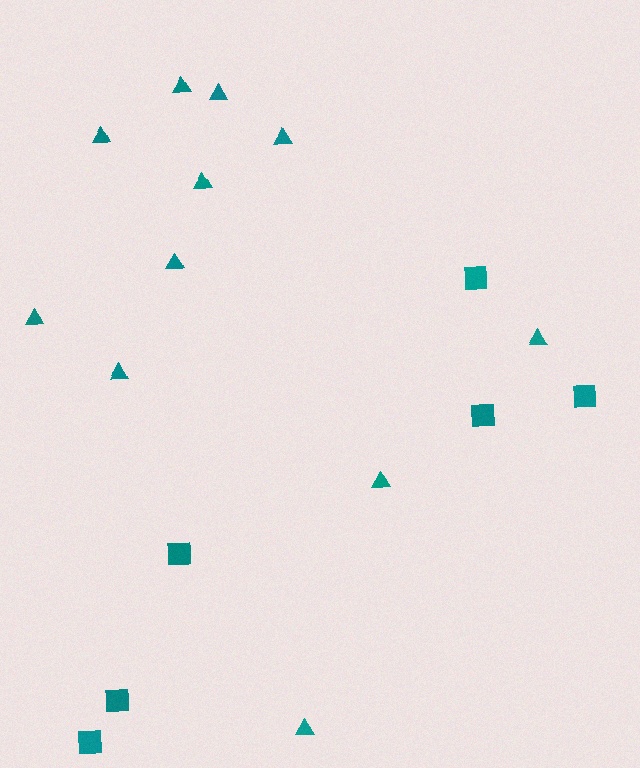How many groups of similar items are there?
There are 2 groups: one group of squares (6) and one group of triangles (11).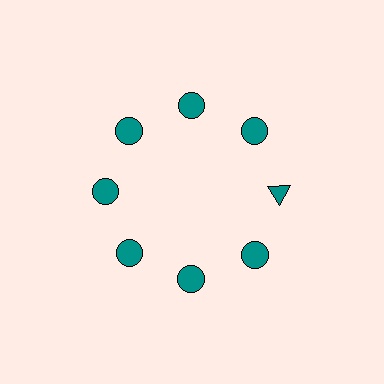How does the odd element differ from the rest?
It has a different shape: triangle instead of circle.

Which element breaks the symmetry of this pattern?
The teal triangle at roughly the 3 o'clock position breaks the symmetry. All other shapes are teal circles.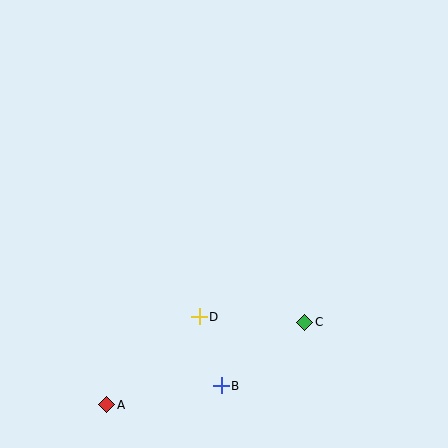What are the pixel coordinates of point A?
Point A is at (107, 405).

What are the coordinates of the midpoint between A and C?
The midpoint between A and C is at (206, 363).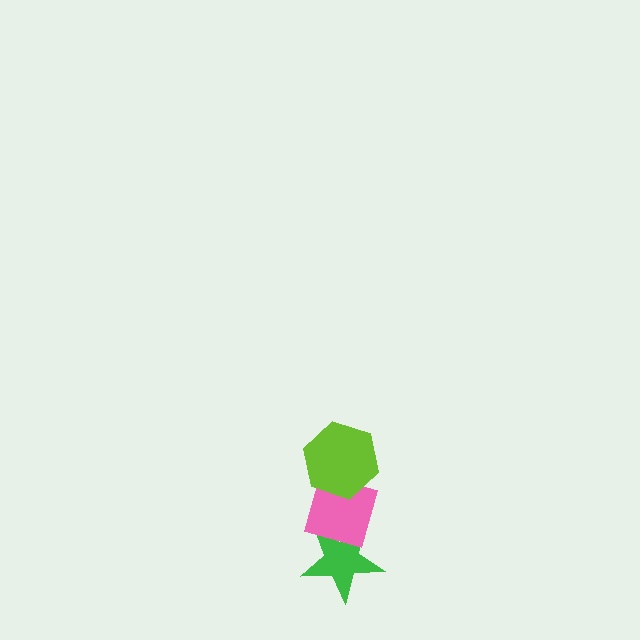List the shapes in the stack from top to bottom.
From top to bottom: the lime hexagon, the pink diamond, the green star.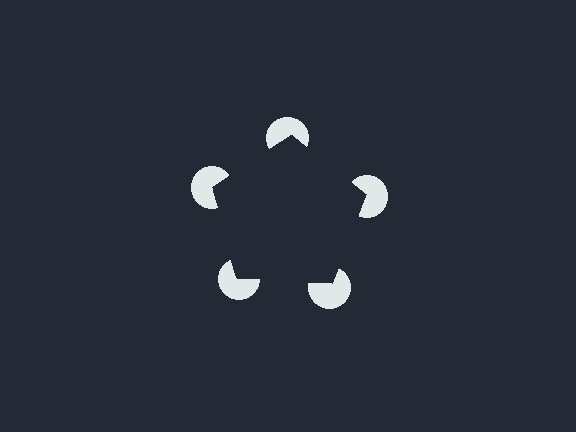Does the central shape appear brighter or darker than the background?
It typically appears slightly darker than the background, even though no actual brightness change is drawn.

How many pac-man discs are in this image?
There are 5 — one at each vertex of the illusory pentagon.